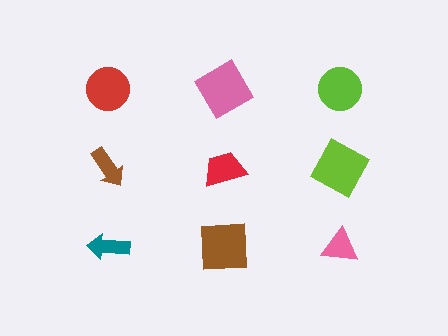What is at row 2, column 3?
A lime square.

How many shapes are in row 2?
3 shapes.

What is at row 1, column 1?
A red circle.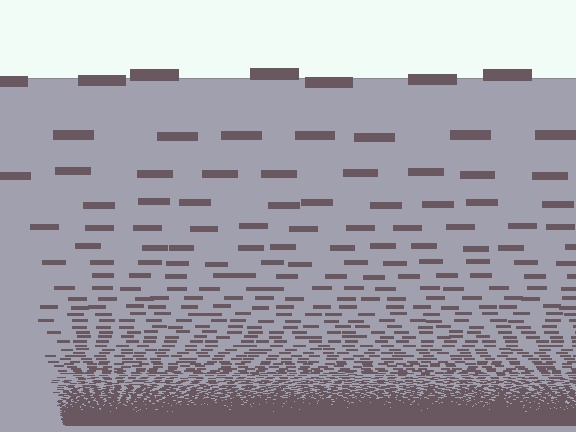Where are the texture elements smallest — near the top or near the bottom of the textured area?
Near the bottom.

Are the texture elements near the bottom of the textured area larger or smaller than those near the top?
Smaller. The gradient is inverted — elements near the bottom are smaller and denser.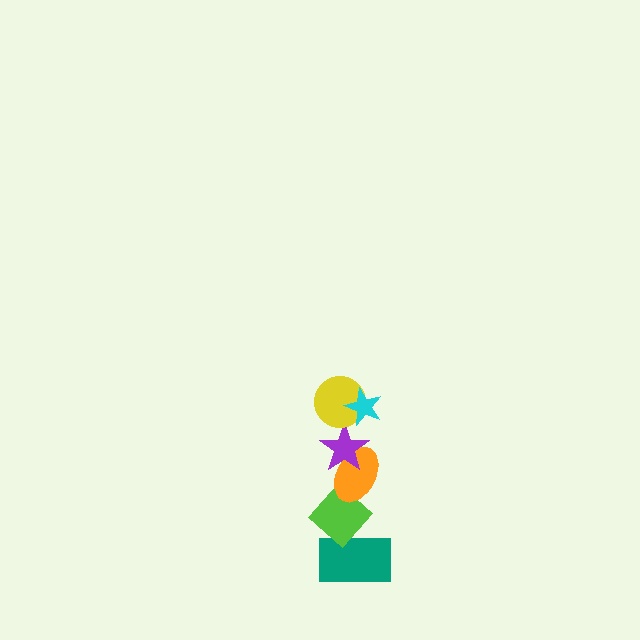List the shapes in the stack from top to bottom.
From top to bottom: the cyan star, the yellow circle, the purple star, the orange ellipse, the lime diamond, the teal rectangle.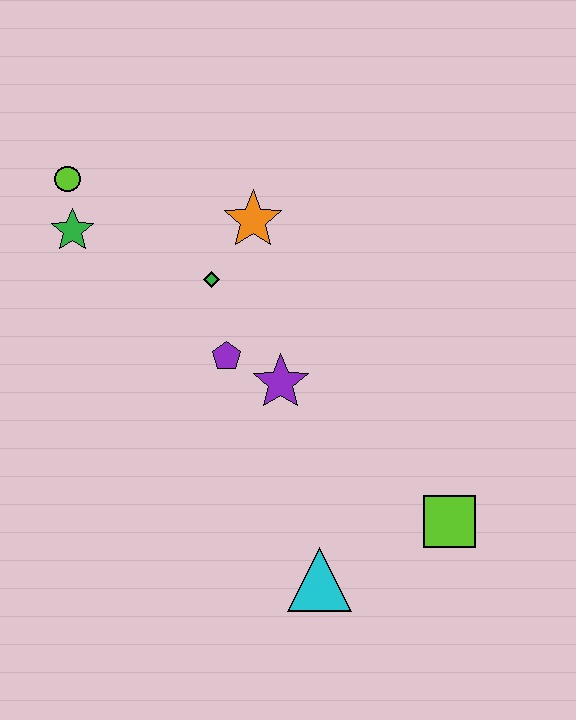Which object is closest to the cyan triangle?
The lime square is closest to the cyan triangle.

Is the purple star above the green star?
No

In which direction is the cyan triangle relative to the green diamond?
The cyan triangle is below the green diamond.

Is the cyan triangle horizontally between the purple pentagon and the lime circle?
No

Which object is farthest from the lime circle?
The lime square is farthest from the lime circle.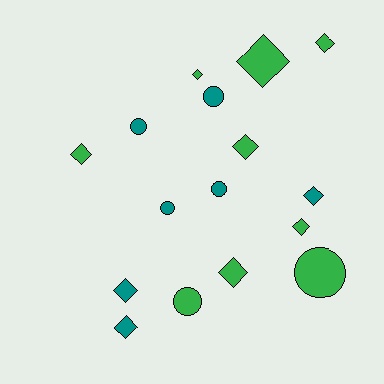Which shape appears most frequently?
Diamond, with 10 objects.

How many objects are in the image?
There are 16 objects.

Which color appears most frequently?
Green, with 9 objects.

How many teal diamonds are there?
There are 3 teal diamonds.